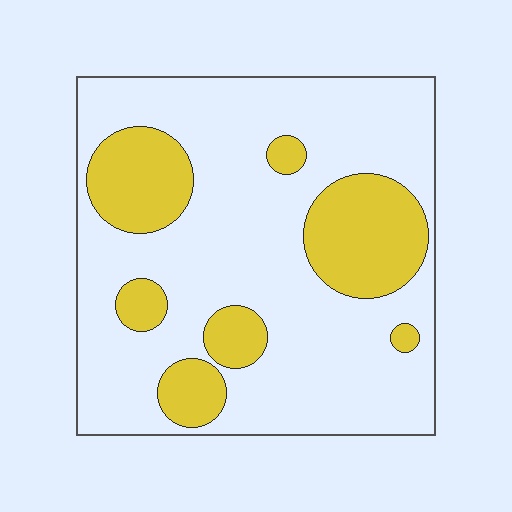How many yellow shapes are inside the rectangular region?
7.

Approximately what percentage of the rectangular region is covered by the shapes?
Approximately 25%.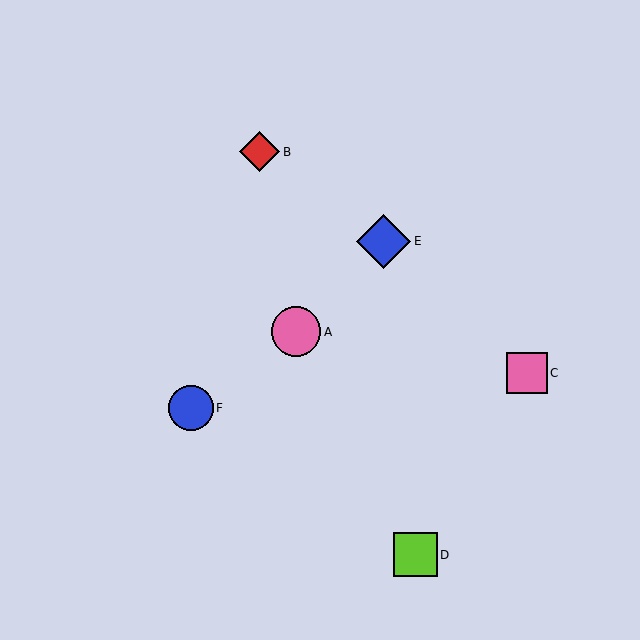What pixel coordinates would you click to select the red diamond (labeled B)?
Click at (260, 152) to select the red diamond B.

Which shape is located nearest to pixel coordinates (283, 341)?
The pink circle (labeled A) at (296, 332) is nearest to that location.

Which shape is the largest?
The blue diamond (labeled E) is the largest.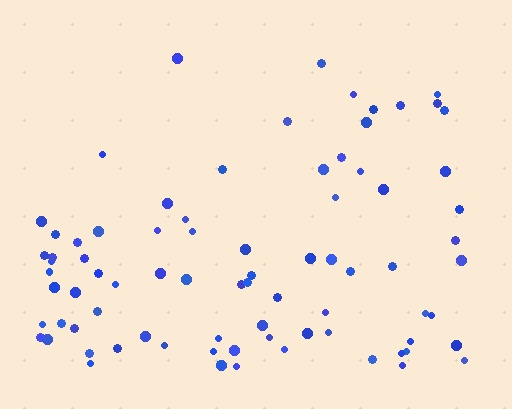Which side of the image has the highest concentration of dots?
The bottom.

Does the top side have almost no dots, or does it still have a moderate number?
Still a moderate number, just noticeably fewer than the bottom.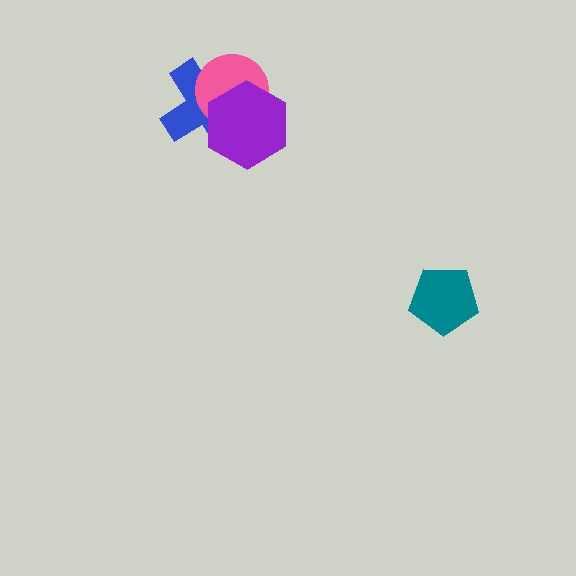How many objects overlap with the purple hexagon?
2 objects overlap with the purple hexagon.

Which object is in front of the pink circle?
The purple hexagon is in front of the pink circle.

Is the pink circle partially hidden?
Yes, it is partially covered by another shape.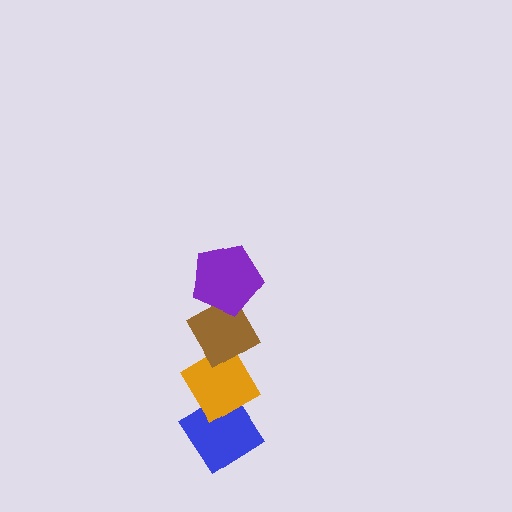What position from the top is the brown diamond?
The brown diamond is 2nd from the top.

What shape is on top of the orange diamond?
The brown diamond is on top of the orange diamond.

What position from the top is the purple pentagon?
The purple pentagon is 1st from the top.